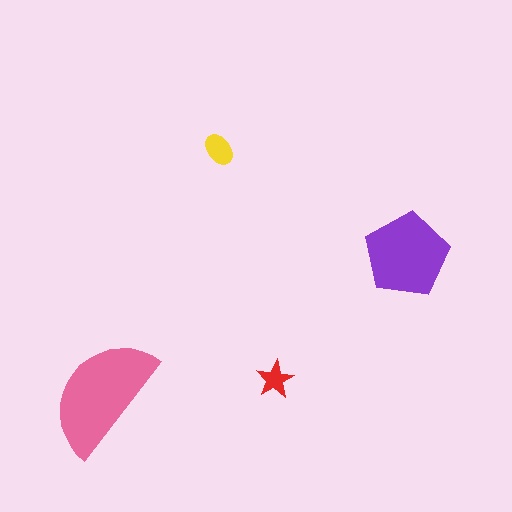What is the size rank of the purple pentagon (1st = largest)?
2nd.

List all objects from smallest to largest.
The red star, the yellow ellipse, the purple pentagon, the pink semicircle.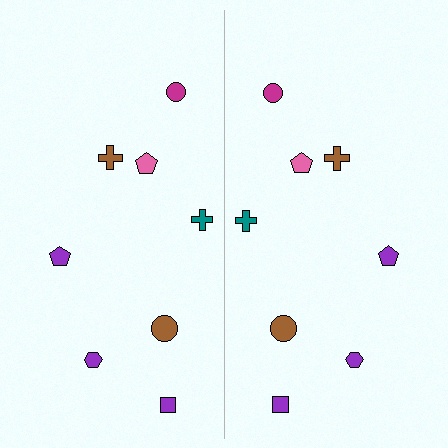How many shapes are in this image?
There are 16 shapes in this image.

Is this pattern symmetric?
Yes, this pattern has bilateral (reflection) symmetry.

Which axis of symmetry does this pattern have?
The pattern has a vertical axis of symmetry running through the center of the image.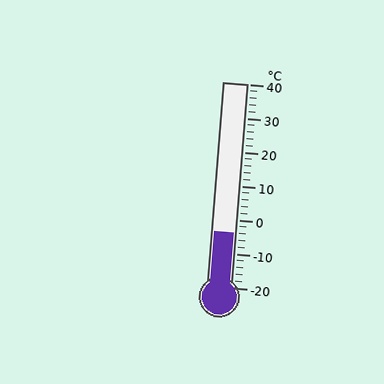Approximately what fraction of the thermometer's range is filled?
The thermometer is filled to approximately 25% of its range.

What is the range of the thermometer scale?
The thermometer scale ranges from -20°C to 40°C.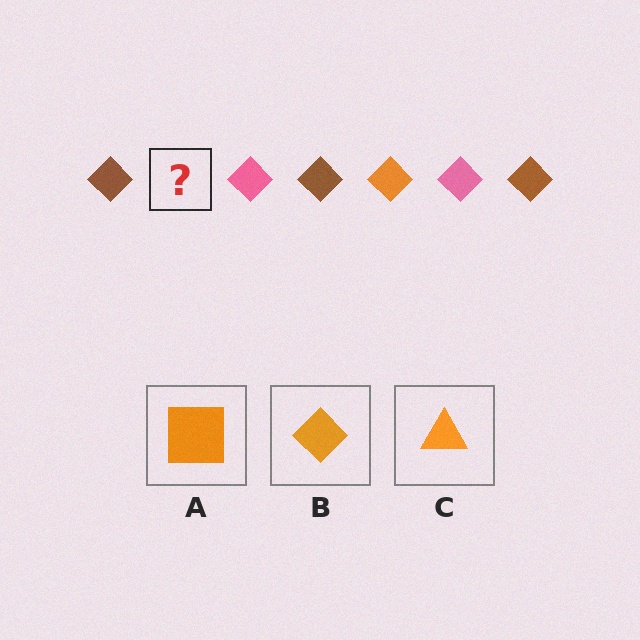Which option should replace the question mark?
Option B.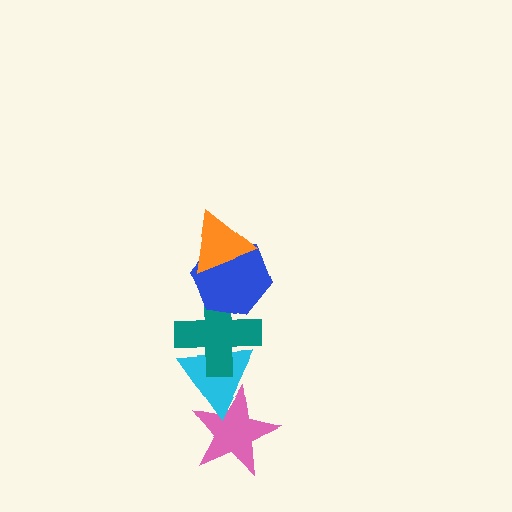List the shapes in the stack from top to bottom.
From top to bottom: the orange triangle, the blue hexagon, the teal cross, the cyan triangle, the pink star.